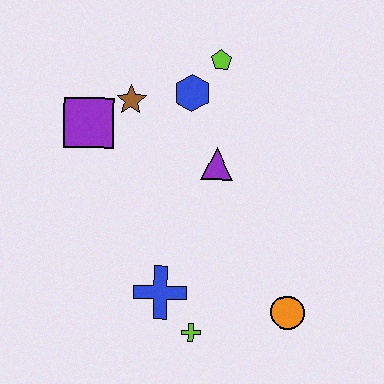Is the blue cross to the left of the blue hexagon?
Yes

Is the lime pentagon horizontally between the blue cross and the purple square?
No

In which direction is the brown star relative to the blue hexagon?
The brown star is to the left of the blue hexagon.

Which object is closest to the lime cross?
The blue cross is closest to the lime cross.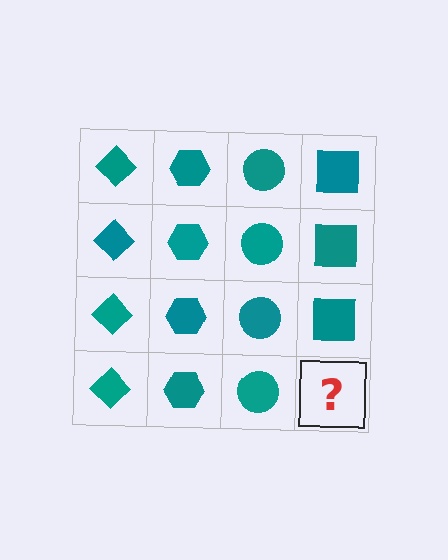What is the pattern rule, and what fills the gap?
The rule is that each column has a consistent shape. The gap should be filled with a teal square.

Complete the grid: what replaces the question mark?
The question mark should be replaced with a teal square.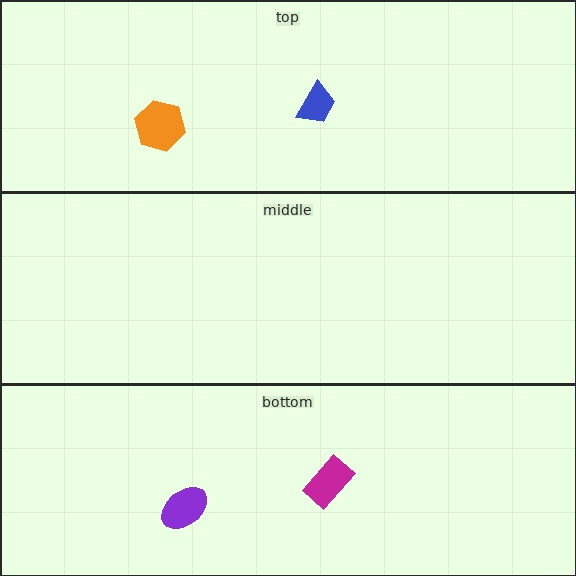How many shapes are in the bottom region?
2.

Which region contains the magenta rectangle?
The bottom region.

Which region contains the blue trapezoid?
The top region.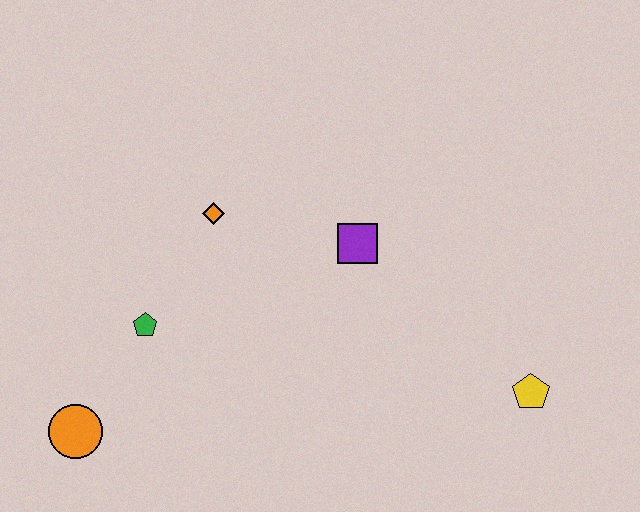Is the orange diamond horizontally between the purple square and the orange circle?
Yes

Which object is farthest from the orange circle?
The yellow pentagon is farthest from the orange circle.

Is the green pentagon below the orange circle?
No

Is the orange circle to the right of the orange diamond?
No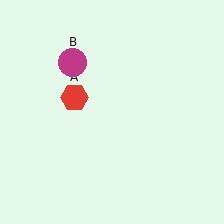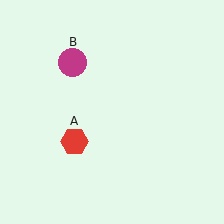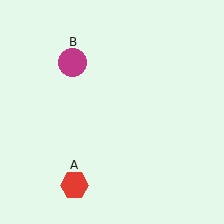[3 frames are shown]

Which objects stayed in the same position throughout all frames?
Magenta circle (object B) remained stationary.